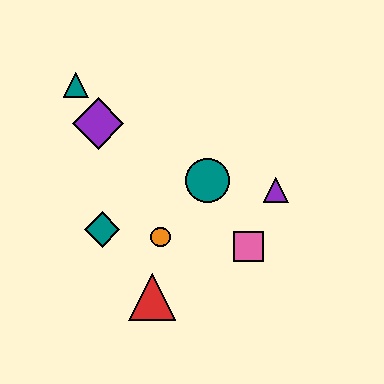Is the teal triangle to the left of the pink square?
Yes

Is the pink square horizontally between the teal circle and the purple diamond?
No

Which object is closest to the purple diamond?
The teal triangle is closest to the purple diamond.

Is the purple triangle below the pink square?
No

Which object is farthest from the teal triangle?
The pink square is farthest from the teal triangle.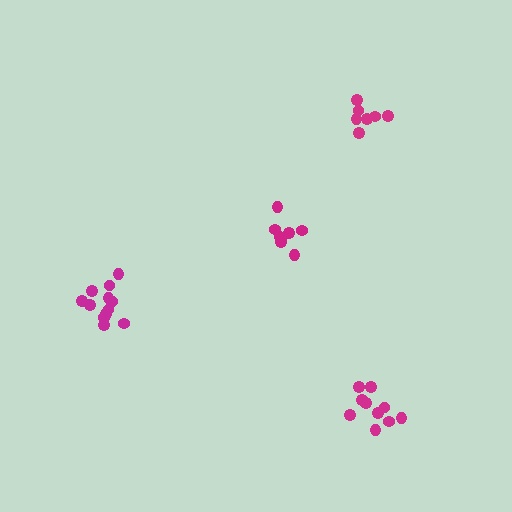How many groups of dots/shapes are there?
There are 4 groups.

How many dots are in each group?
Group 1: 8 dots, Group 2: 12 dots, Group 3: 10 dots, Group 4: 7 dots (37 total).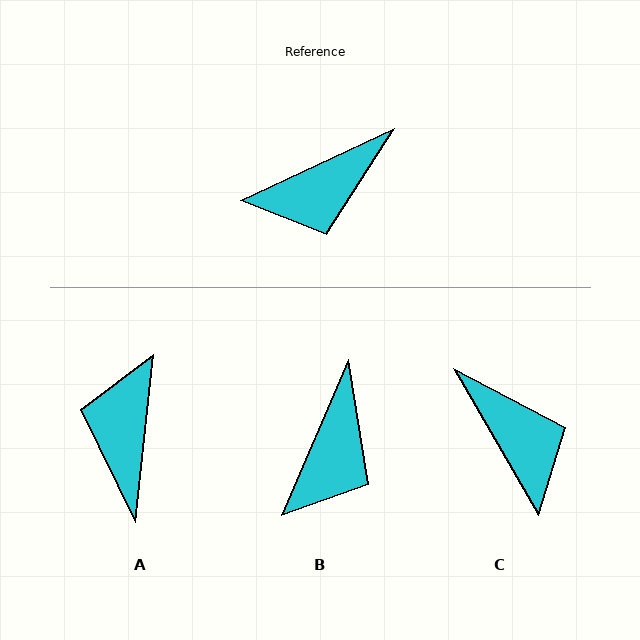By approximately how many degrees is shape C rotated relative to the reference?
Approximately 95 degrees counter-clockwise.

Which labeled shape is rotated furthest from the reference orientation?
A, about 121 degrees away.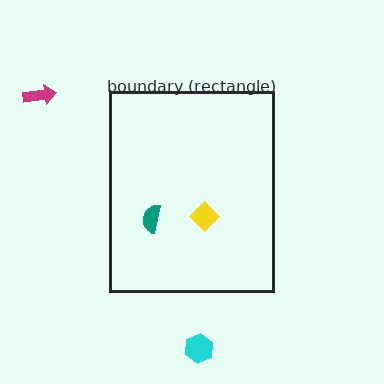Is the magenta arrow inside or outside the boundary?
Outside.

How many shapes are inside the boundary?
2 inside, 2 outside.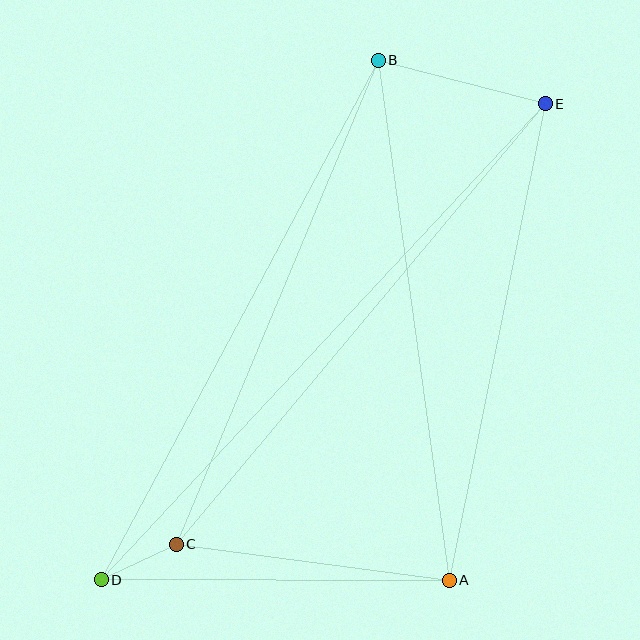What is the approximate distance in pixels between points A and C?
The distance between A and C is approximately 275 pixels.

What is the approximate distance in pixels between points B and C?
The distance between B and C is approximately 525 pixels.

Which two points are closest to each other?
Points C and D are closest to each other.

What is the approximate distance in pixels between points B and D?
The distance between B and D is approximately 589 pixels.